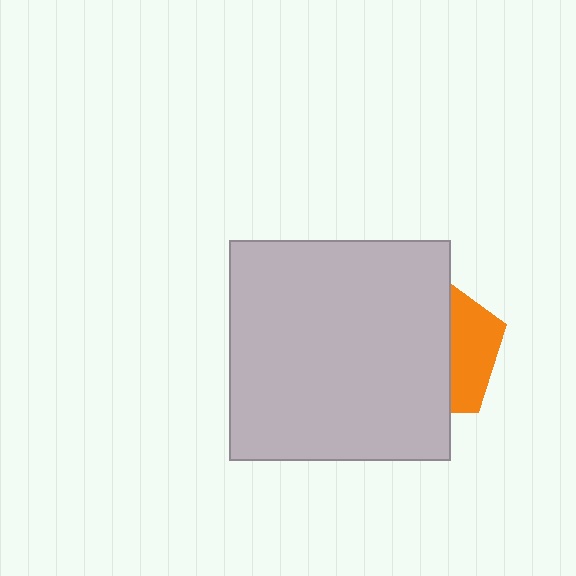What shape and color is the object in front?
The object in front is a light gray square.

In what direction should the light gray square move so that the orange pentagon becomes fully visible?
The light gray square should move left. That is the shortest direction to clear the overlap and leave the orange pentagon fully visible.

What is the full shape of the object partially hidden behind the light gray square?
The partially hidden object is an orange pentagon.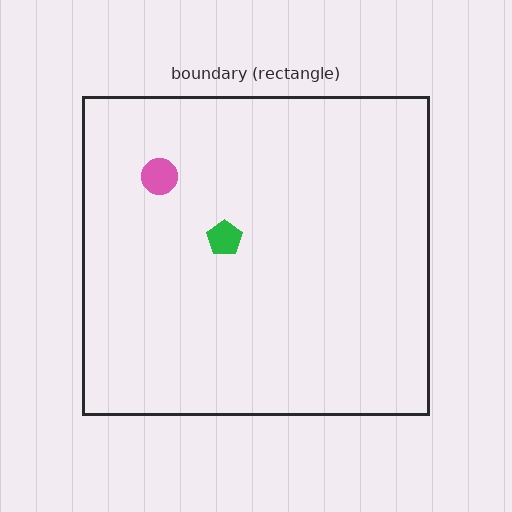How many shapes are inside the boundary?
2 inside, 0 outside.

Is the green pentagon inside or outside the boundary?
Inside.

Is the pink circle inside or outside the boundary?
Inside.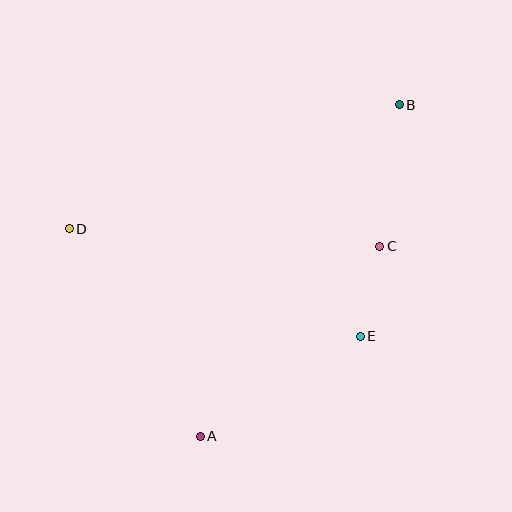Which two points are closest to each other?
Points C and E are closest to each other.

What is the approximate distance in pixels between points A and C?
The distance between A and C is approximately 261 pixels.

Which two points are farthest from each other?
Points A and B are farthest from each other.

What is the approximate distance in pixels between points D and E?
The distance between D and E is approximately 310 pixels.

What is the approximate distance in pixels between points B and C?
The distance between B and C is approximately 143 pixels.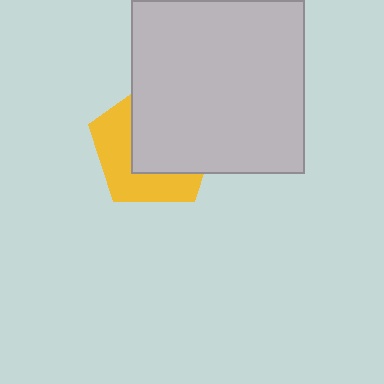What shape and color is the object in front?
The object in front is a light gray square.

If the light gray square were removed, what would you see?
You would see the complete yellow pentagon.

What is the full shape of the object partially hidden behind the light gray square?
The partially hidden object is a yellow pentagon.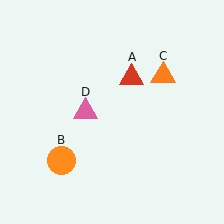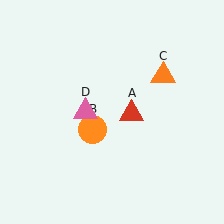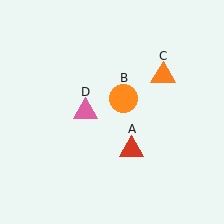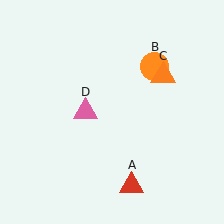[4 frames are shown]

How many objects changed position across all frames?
2 objects changed position: red triangle (object A), orange circle (object B).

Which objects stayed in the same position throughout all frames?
Orange triangle (object C) and pink triangle (object D) remained stationary.